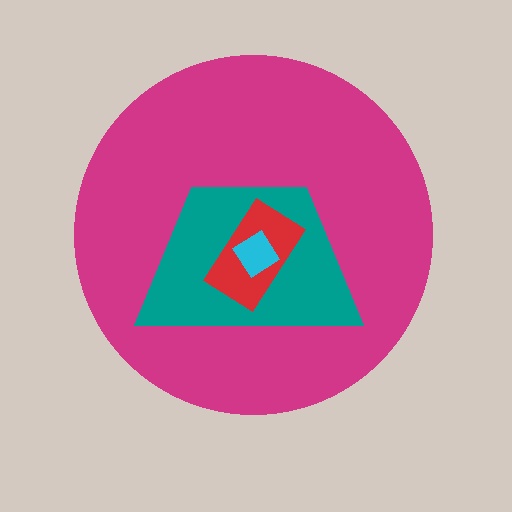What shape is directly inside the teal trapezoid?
The red rectangle.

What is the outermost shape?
The magenta circle.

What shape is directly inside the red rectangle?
The cyan diamond.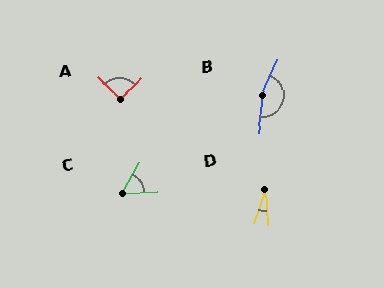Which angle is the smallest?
D, at approximately 23 degrees.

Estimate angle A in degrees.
Approximately 90 degrees.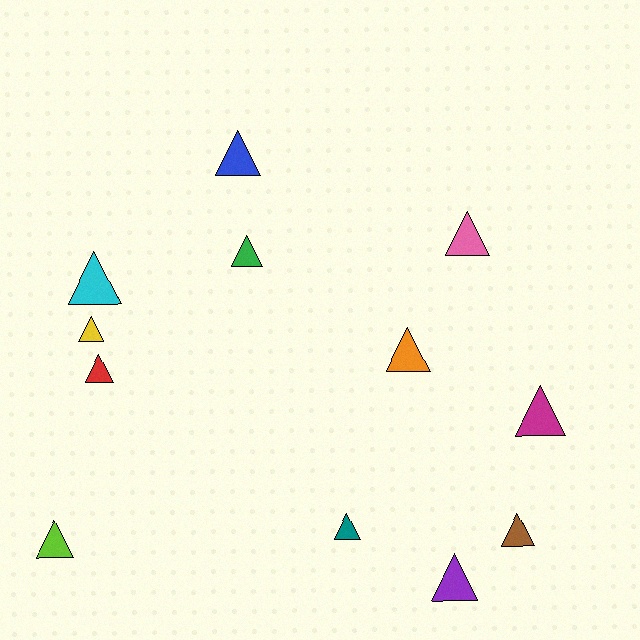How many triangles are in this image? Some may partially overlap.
There are 12 triangles.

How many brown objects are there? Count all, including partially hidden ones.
There is 1 brown object.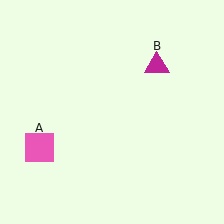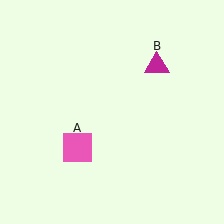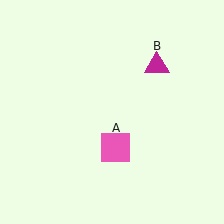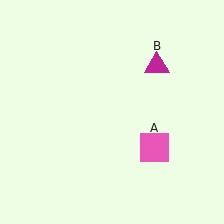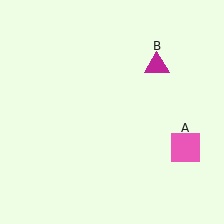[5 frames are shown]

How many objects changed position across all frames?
1 object changed position: pink square (object A).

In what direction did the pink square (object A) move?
The pink square (object A) moved right.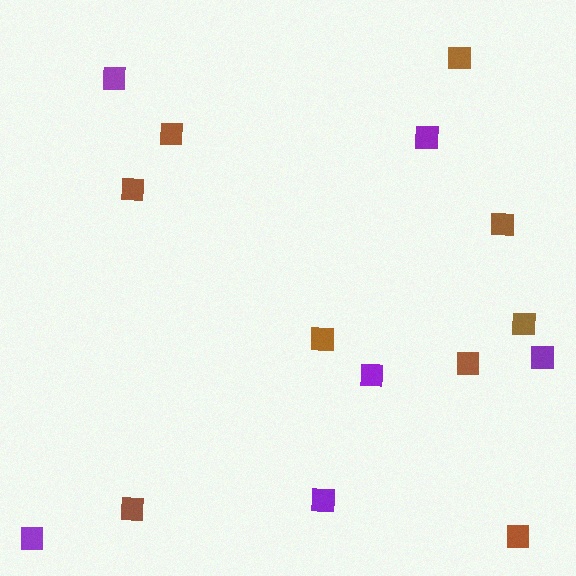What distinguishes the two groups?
There are 2 groups: one group of purple squares (6) and one group of brown squares (9).